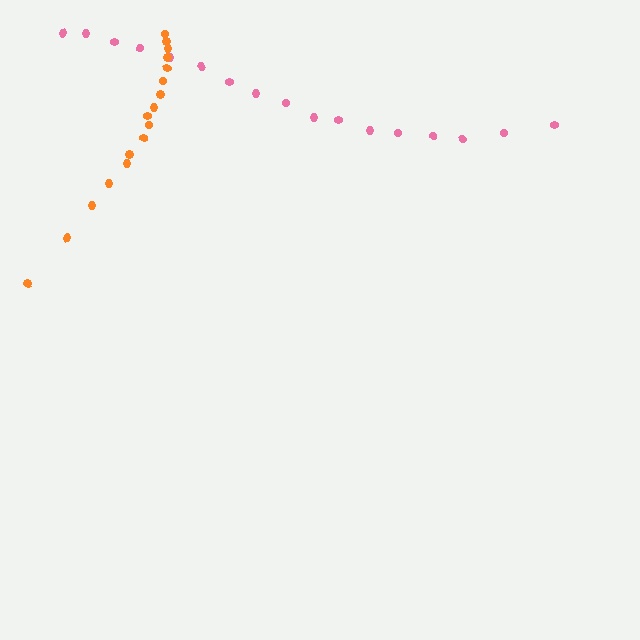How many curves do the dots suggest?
There are 2 distinct paths.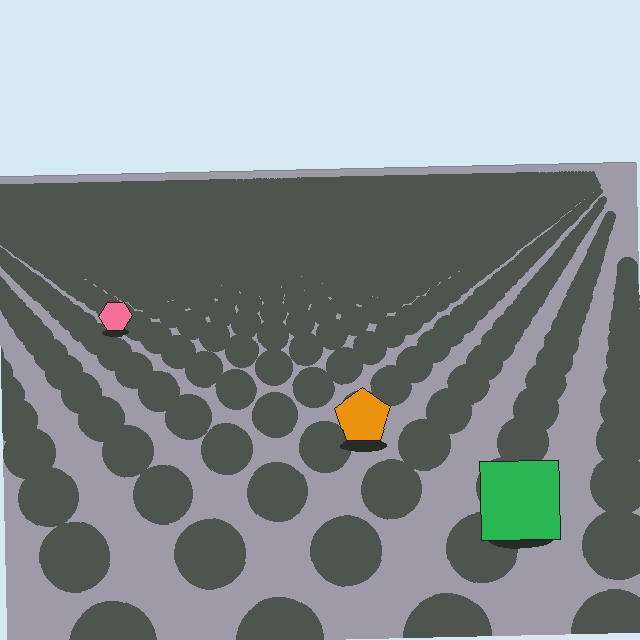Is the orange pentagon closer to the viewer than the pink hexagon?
Yes. The orange pentagon is closer — you can tell from the texture gradient: the ground texture is coarser near it.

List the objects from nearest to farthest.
From nearest to farthest: the green square, the orange pentagon, the pink hexagon.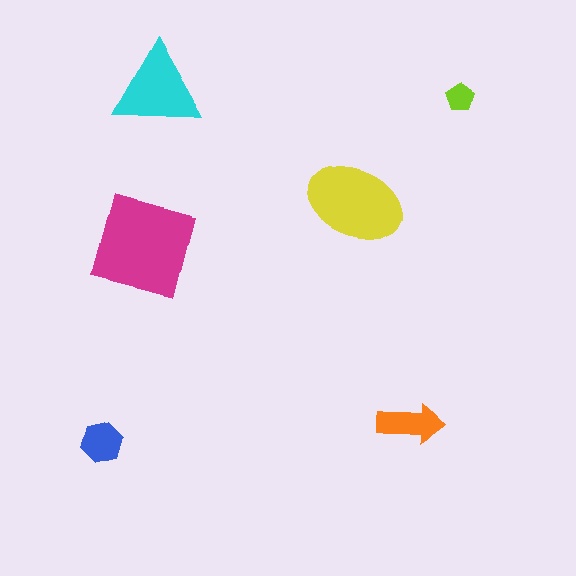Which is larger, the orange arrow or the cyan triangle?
The cyan triangle.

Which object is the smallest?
The lime pentagon.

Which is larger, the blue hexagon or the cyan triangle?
The cyan triangle.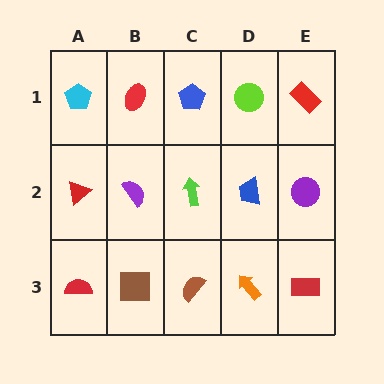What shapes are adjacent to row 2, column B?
A red ellipse (row 1, column B), a brown square (row 3, column B), a red triangle (row 2, column A), a lime arrow (row 2, column C).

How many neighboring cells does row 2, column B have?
4.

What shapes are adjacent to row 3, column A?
A red triangle (row 2, column A), a brown square (row 3, column B).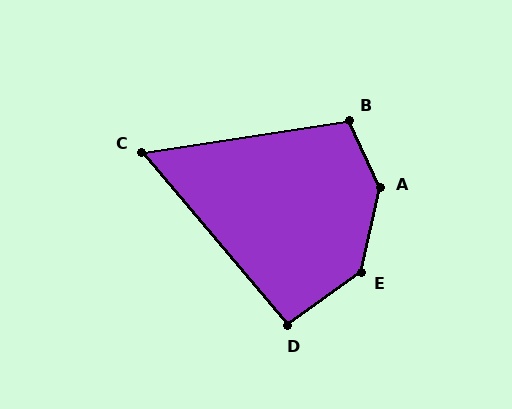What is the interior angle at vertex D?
Approximately 94 degrees (approximately right).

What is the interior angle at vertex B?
Approximately 106 degrees (obtuse).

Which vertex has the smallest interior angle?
C, at approximately 59 degrees.